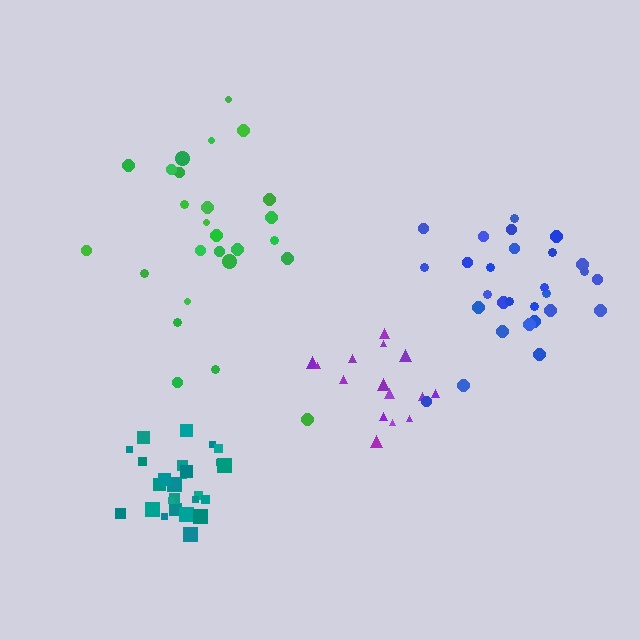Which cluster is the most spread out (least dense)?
Green.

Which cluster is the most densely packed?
Teal.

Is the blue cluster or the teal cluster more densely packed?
Teal.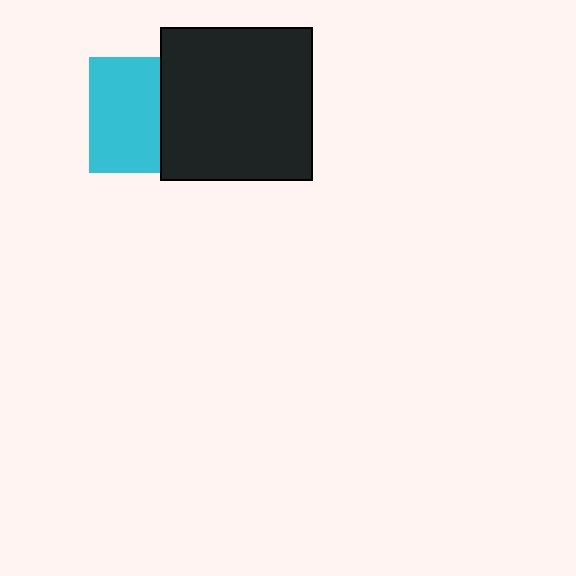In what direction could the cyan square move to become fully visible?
The cyan square could move left. That would shift it out from behind the black square entirely.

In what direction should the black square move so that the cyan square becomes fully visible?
The black square should move right. That is the shortest direction to clear the overlap and leave the cyan square fully visible.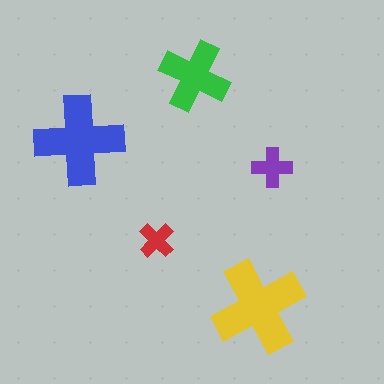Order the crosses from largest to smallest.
the yellow one, the blue one, the green one, the purple one, the red one.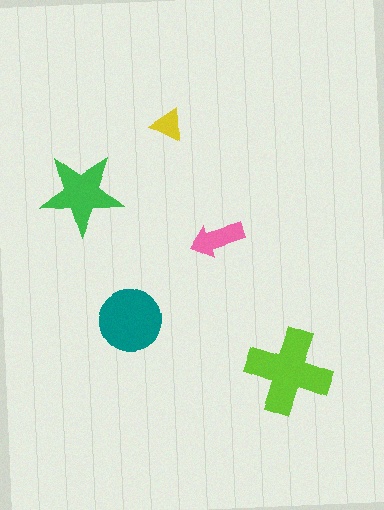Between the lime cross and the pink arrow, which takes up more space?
The lime cross.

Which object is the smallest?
The yellow triangle.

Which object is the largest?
The lime cross.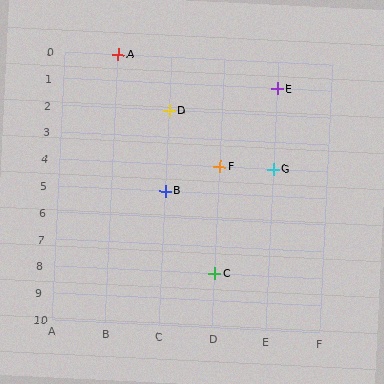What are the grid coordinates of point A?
Point A is at grid coordinates (B, 0).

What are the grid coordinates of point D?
Point D is at grid coordinates (C, 2).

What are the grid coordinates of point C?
Point C is at grid coordinates (D, 8).